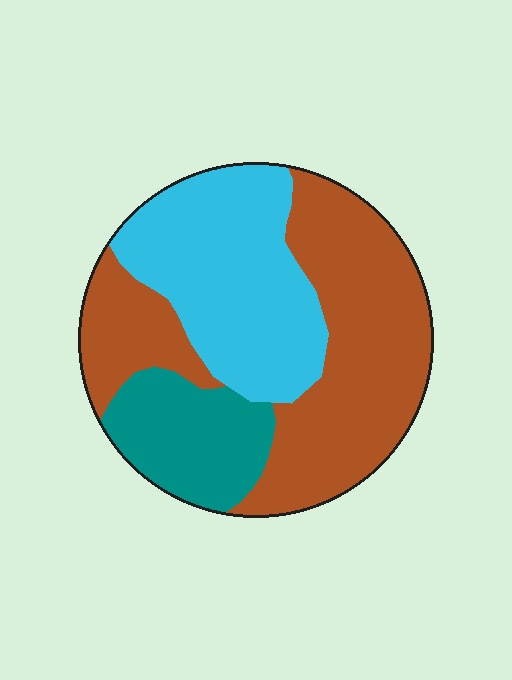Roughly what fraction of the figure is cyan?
Cyan covers roughly 35% of the figure.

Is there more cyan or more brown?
Brown.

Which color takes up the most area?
Brown, at roughly 50%.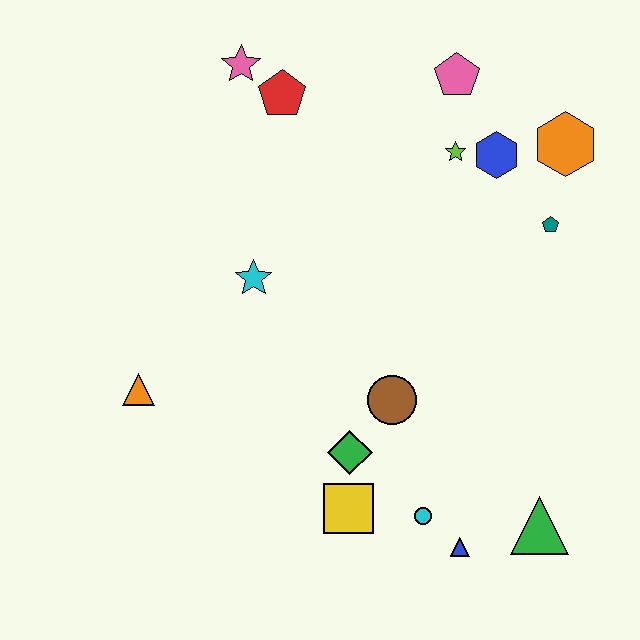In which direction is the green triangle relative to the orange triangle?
The green triangle is to the right of the orange triangle.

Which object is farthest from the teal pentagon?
The orange triangle is farthest from the teal pentagon.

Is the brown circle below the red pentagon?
Yes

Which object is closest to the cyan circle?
The blue triangle is closest to the cyan circle.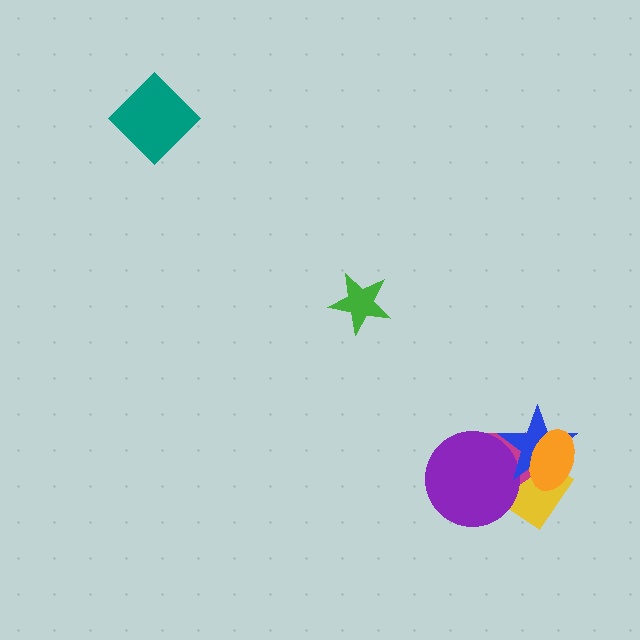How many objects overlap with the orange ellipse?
3 objects overlap with the orange ellipse.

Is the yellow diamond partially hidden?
Yes, it is partially covered by another shape.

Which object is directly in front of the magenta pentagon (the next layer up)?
The purple circle is directly in front of the magenta pentagon.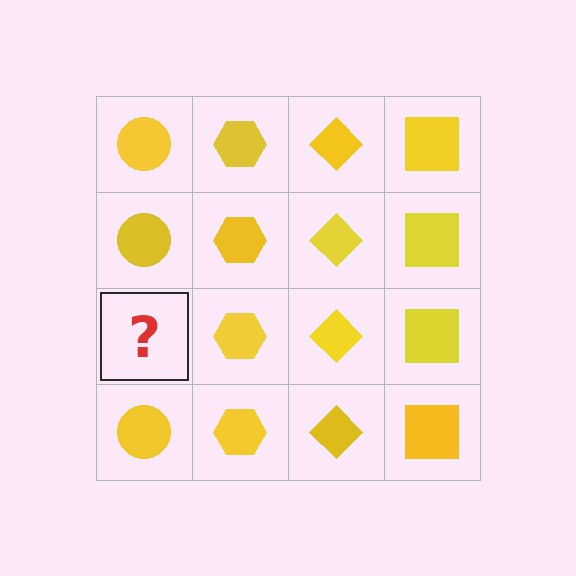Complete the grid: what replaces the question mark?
The question mark should be replaced with a yellow circle.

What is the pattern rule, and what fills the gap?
The rule is that each column has a consistent shape. The gap should be filled with a yellow circle.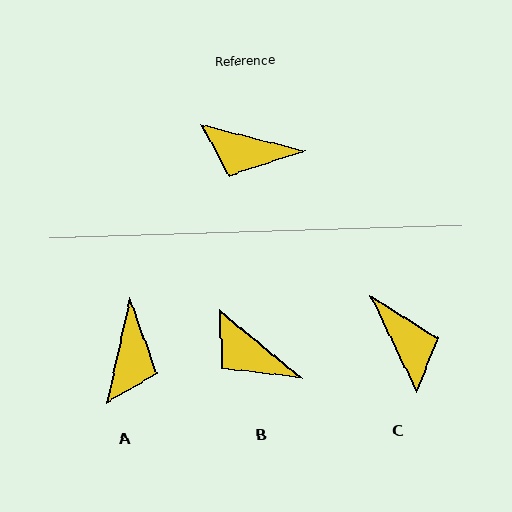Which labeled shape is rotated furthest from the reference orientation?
C, about 129 degrees away.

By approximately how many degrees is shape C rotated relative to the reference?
Approximately 129 degrees counter-clockwise.